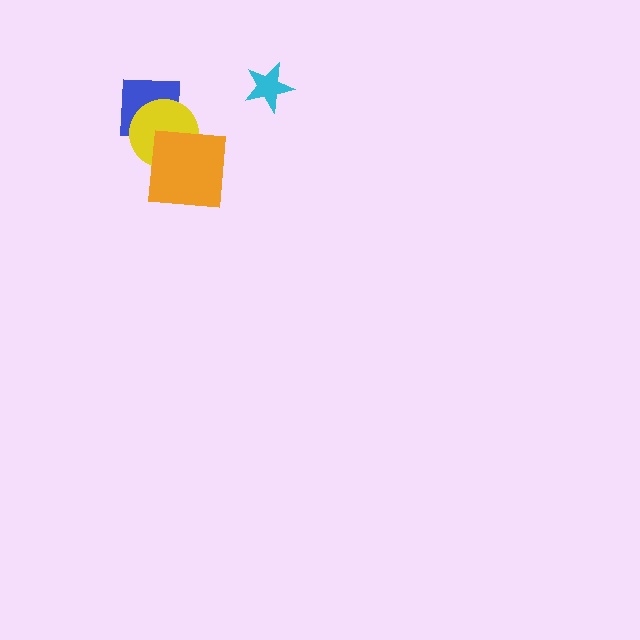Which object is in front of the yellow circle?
The orange square is in front of the yellow circle.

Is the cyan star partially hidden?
No, no other shape covers it.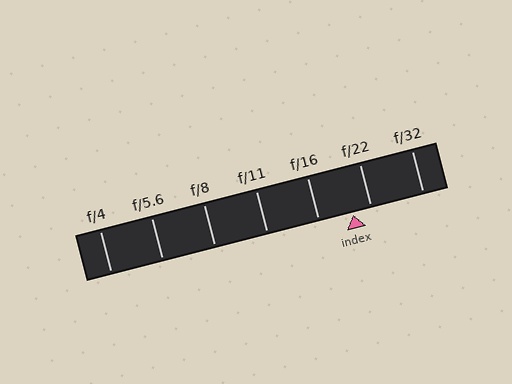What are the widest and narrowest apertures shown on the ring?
The widest aperture shown is f/4 and the narrowest is f/32.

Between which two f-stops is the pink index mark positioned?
The index mark is between f/16 and f/22.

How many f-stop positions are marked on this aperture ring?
There are 7 f-stop positions marked.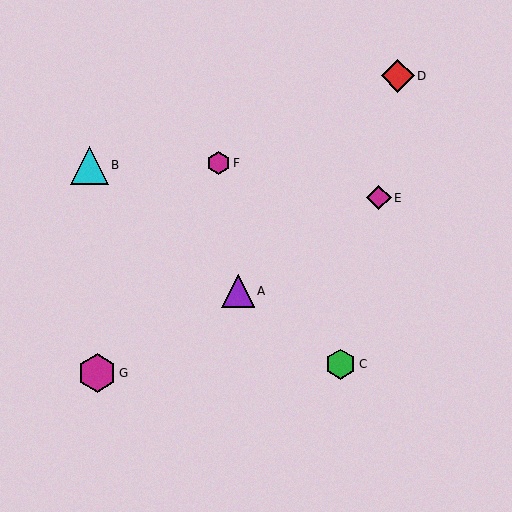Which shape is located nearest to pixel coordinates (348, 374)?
The green hexagon (labeled C) at (341, 364) is nearest to that location.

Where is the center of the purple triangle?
The center of the purple triangle is at (238, 291).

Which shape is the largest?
The magenta hexagon (labeled G) is the largest.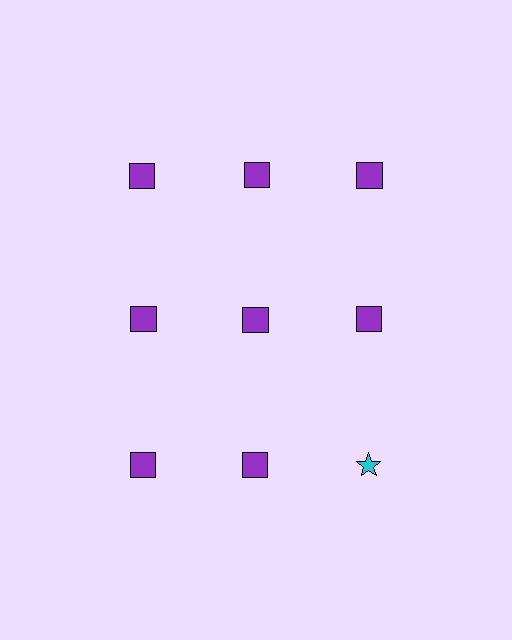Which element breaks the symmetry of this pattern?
The cyan star in the third row, center column breaks the symmetry. All other shapes are purple squares.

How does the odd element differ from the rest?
It differs in both color (cyan instead of purple) and shape (star instead of square).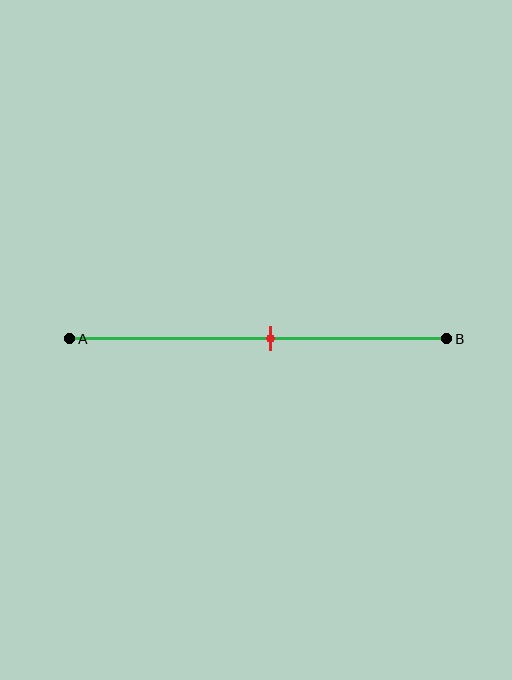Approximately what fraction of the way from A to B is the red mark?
The red mark is approximately 55% of the way from A to B.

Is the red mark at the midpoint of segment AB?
No, the mark is at about 55% from A, not at the 50% midpoint.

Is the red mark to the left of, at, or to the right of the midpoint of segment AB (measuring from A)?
The red mark is to the right of the midpoint of segment AB.